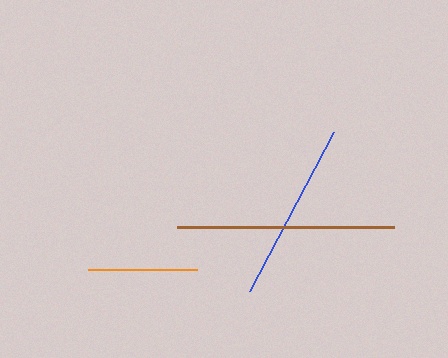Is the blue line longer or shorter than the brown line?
The brown line is longer than the blue line.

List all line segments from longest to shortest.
From longest to shortest: brown, blue, orange.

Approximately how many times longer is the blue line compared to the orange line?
The blue line is approximately 1.7 times the length of the orange line.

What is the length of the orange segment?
The orange segment is approximately 109 pixels long.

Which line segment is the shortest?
The orange line is the shortest at approximately 109 pixels.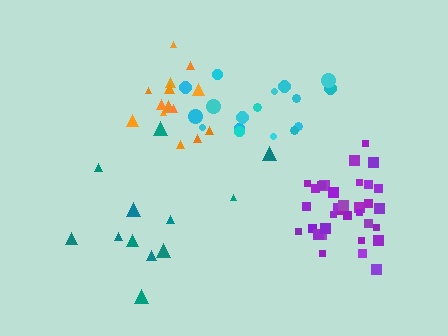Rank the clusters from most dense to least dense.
purple, orange, cyan, teal.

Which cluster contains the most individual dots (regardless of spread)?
Purple (34).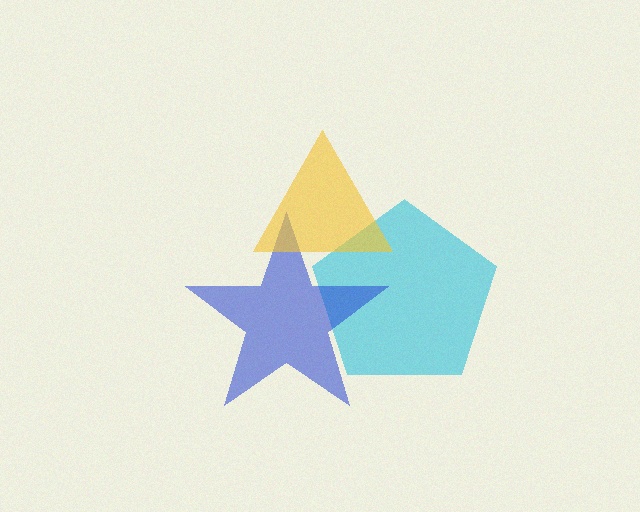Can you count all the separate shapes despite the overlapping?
Yes, there are 3 separate shapes.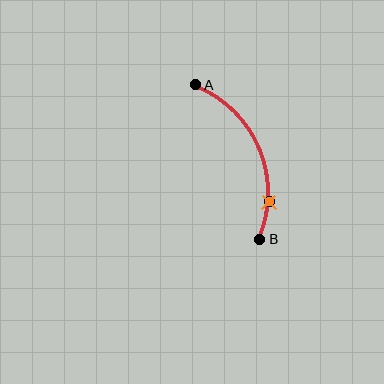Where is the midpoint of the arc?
The arc midpoint is the point on the curve farthest from the straight line joining A and B. It sits to the right of that line.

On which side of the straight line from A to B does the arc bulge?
The arc bulges to the right of the straight line connecting A and B.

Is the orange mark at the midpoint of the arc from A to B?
No. The orange mark lies on the arc but is closer to endpoint B. The arc midpoint would be at the point on the curve equidistant along the arc from both A and B.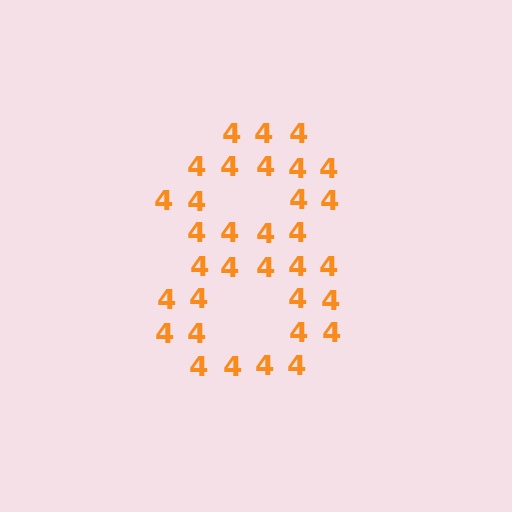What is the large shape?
The large shape is the digit 8.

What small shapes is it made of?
It is made of small digit 4's.